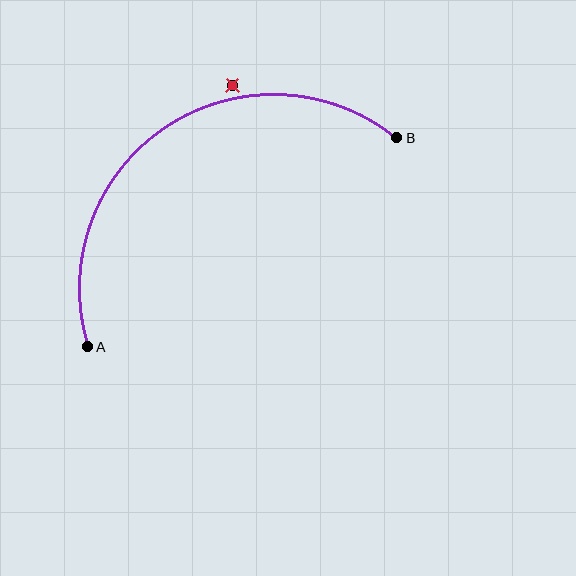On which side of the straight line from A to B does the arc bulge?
The arc bulges above and to the left of the straight line connecting A and B.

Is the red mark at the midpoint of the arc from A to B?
No — the red mark does not lie on the arc at all. It sits slightly outside the curve.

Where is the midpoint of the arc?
The arc midpoint is the point on the curve farthest from the straight line joining A and B. It sits above and to the left of that line.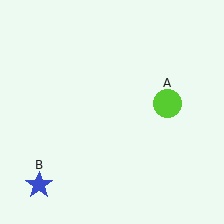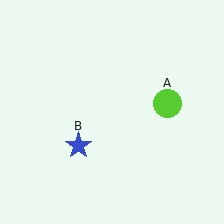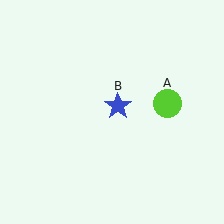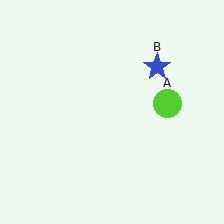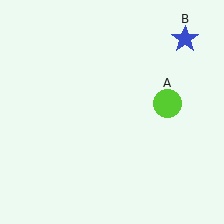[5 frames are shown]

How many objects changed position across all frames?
1 object changed position: blue star (object B).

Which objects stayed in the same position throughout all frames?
Lime circle (object A) remained stationary.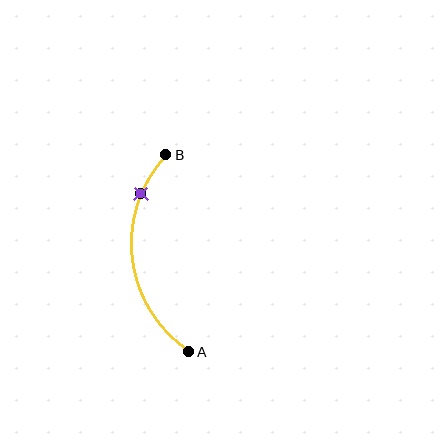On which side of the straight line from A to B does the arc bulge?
The arc bulges to the left of the straight line connecting A and B.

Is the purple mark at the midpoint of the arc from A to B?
No. The purple mark lies on the arc but is closer to endpoint B. The arc midpoint would be at the point on the curve equidistant along the arc from both A and B.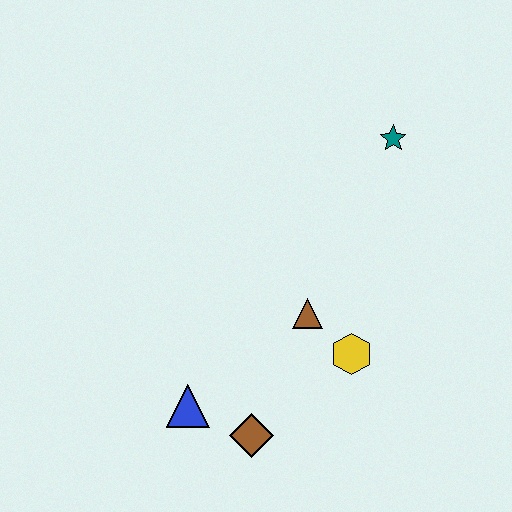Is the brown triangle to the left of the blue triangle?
No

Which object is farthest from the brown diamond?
The teal star is farthest from the brown diamond.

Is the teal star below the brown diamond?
No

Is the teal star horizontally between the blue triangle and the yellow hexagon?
No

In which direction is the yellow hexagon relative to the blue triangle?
The yellow hexagon is to the right of the blue triangle.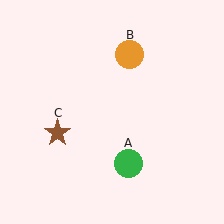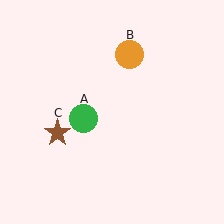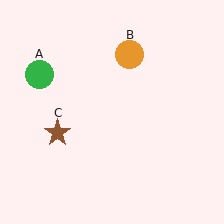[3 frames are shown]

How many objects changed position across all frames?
1 object changed position: green circle (object A).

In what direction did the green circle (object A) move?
The green circle (object A) moved up and to the left.